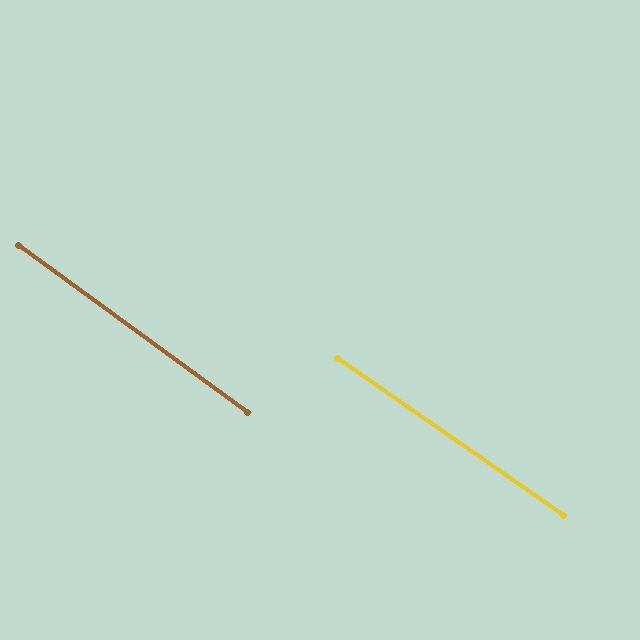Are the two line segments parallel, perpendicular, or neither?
Parallel — their directions differ by only 1.5°.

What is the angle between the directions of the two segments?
Approximately 1 degree.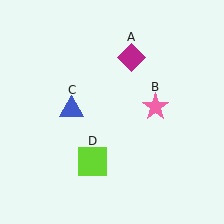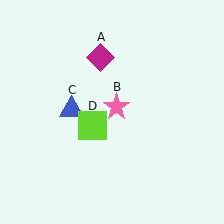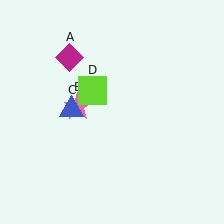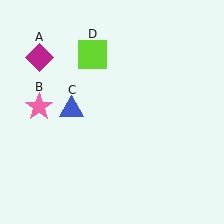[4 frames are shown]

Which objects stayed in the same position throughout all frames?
Blue triangle (object C) remained stationary.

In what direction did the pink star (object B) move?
The pink star (object B) moved left.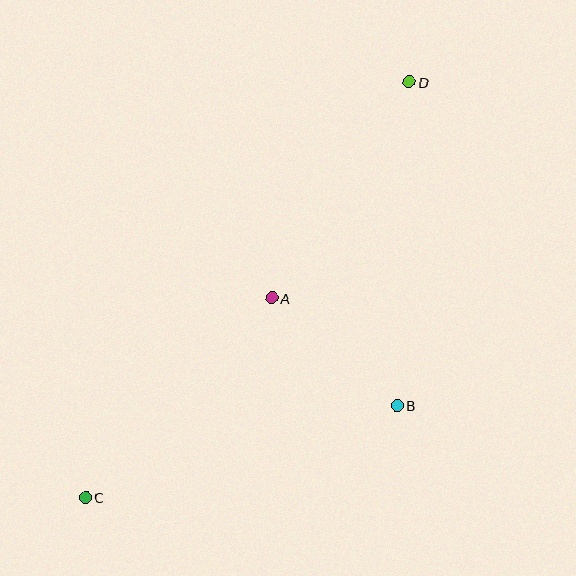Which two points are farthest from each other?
Points C and D are farthest from each other.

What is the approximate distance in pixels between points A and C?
The distance between A and C is approximately 273 pixels.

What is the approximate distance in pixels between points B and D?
The distance between B and D is approximately 324 pixels.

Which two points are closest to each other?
Points A and B are closest to each other.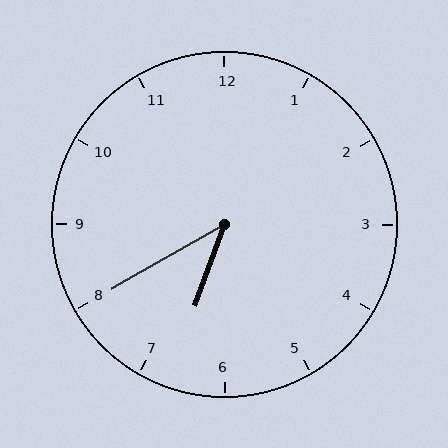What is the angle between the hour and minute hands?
Approximately 40 degrees.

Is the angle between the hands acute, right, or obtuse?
It is acute.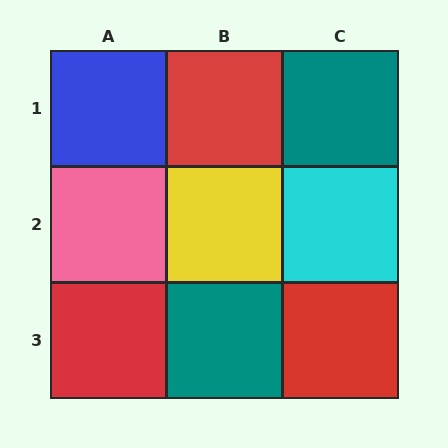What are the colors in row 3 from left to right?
Red, teal, red.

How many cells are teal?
2 cells are teal.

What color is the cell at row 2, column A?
Pink.